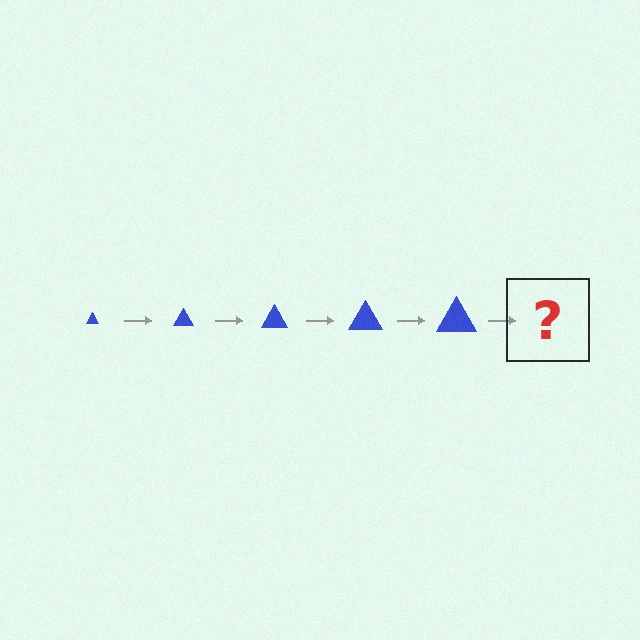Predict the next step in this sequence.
The next step is a blue triangle, larger than the previous one.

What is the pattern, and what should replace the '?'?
The pattern is that the triangle gets progressively larger each step. The '?' should be a blue triangle, larger than the previous one.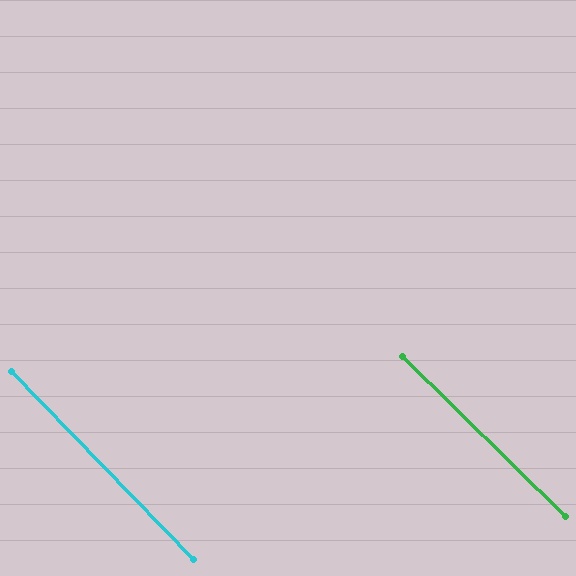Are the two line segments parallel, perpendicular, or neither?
Parallel — their directions differ by only 1.4°.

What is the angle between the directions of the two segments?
Approximately 1 degree.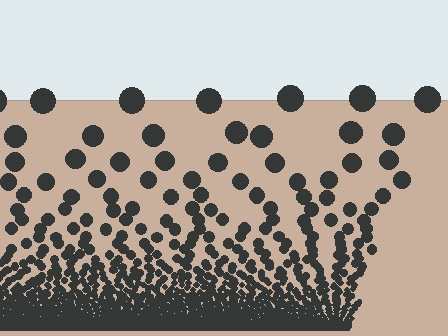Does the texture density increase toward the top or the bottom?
Density increases toward the bottom.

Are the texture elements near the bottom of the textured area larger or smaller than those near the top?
Smaller. The gradient is inverted — elements near the bottom are smaller and denser.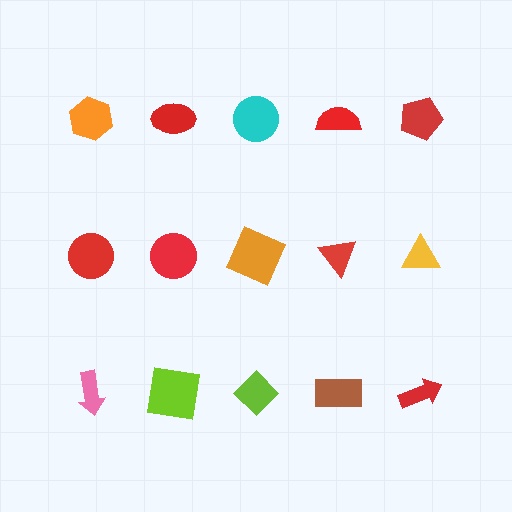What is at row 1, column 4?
A red semicircle.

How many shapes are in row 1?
5 shapes.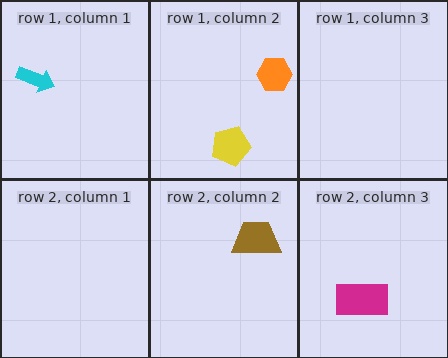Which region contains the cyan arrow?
The row 1, column 1 region.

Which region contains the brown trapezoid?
The row 2, column 2 region.